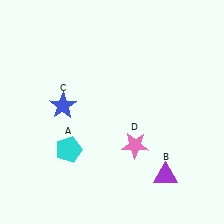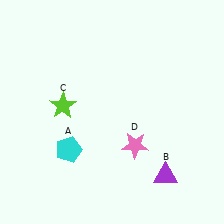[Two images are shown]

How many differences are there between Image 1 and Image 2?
There is 1 difference between the two images.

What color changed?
The star (C) changed from blue in Image 1 to lime in Image 2.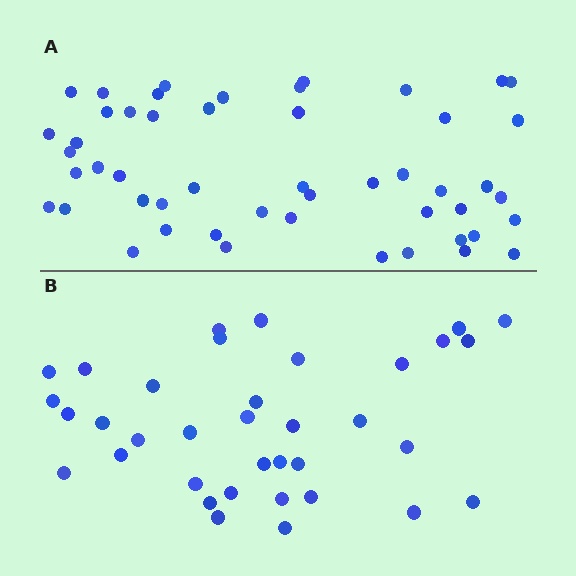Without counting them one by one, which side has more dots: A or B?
Region A (the top region) has more dots.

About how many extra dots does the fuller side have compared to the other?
Region A has approximately 15 more dots than region B.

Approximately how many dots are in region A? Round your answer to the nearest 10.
About 50 dots.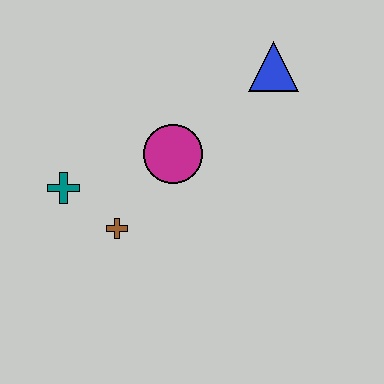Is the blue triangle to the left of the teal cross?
No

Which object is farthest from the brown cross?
The blue triangle is farthest from the brown cross.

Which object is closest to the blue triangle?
The magenta circle is closest to the blue triangle.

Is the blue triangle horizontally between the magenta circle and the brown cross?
No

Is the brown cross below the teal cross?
Yes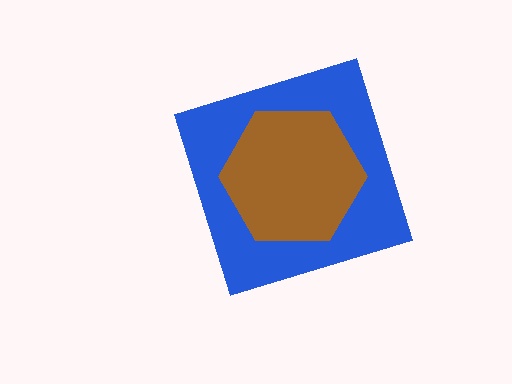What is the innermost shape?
The brown hexagon.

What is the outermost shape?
The blue diamond.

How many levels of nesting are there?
2.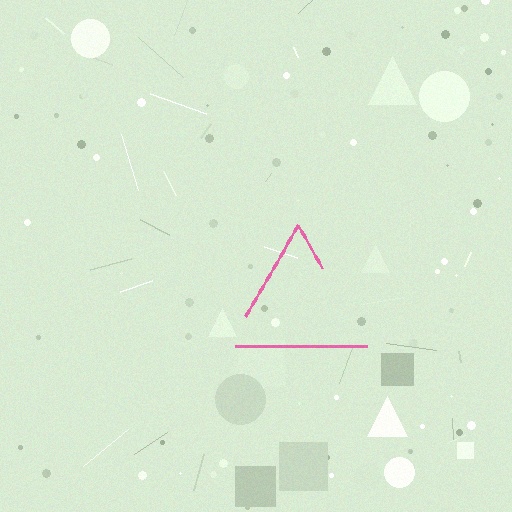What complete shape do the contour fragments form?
The contour fragments form a triangle.